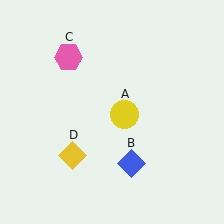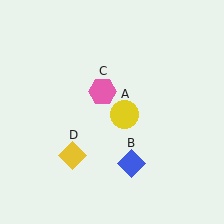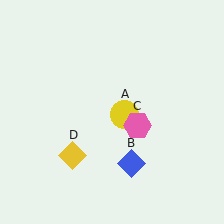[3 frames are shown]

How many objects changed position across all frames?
1 object changed position: pink hexagon (object C).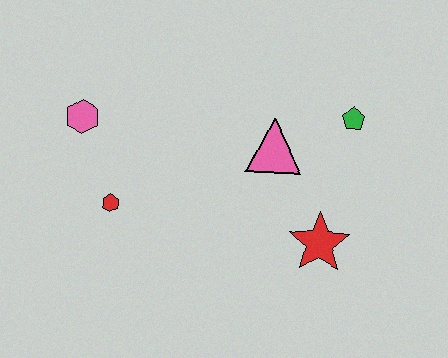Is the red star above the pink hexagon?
No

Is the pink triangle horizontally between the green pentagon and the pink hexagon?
Yes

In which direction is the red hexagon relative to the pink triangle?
The red hexagon is to the left of the pink triangle.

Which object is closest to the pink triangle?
The green pentagon is closest to the pink triangle.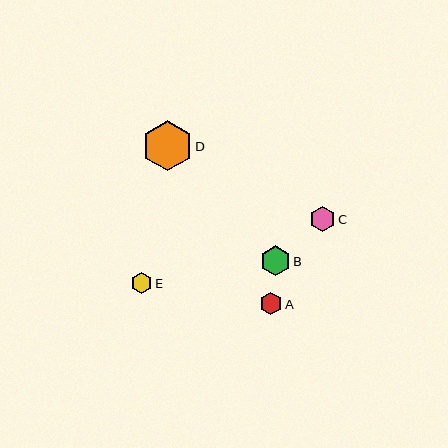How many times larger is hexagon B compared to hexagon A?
Hexagon B is approximately 1.4 times the size of hexagon A.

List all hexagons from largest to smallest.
From largest to smallest: D, B, C, A, E.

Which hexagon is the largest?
Hexagon D is the largest with a size of approximately 50 pixels.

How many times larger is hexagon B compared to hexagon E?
Hexagon B is approximately 1.4 times the size of hexagon E.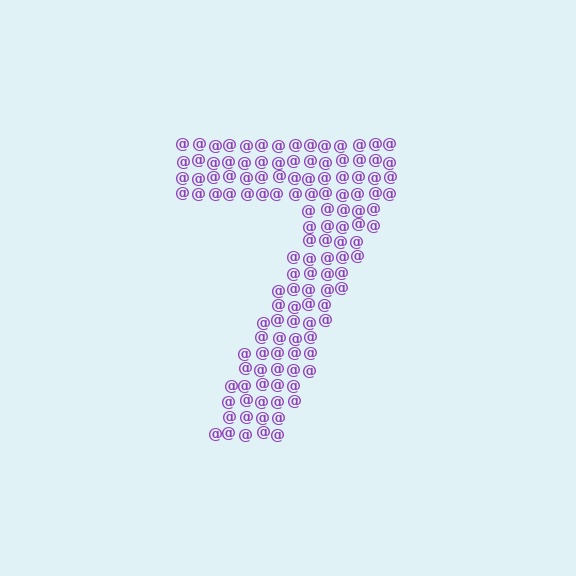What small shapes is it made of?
It is made of small at signs.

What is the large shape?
The large shape is the digit 7.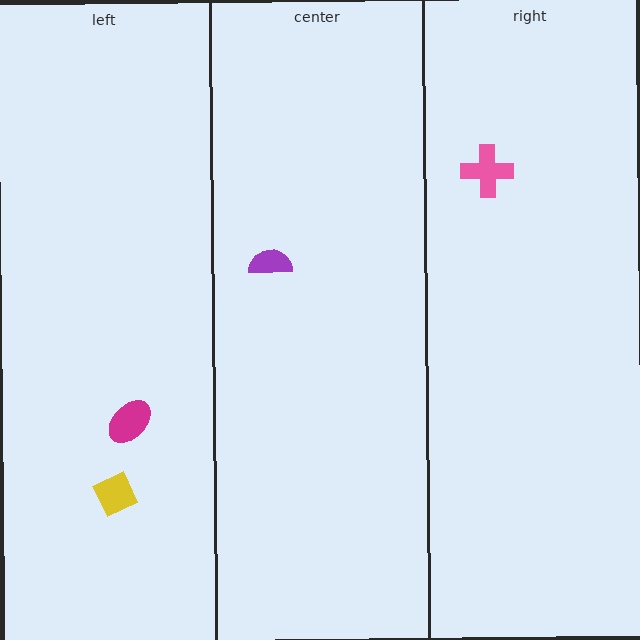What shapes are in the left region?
The yellow diamond, the magenta ellipse.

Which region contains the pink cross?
The right region.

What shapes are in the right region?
The pink cross.